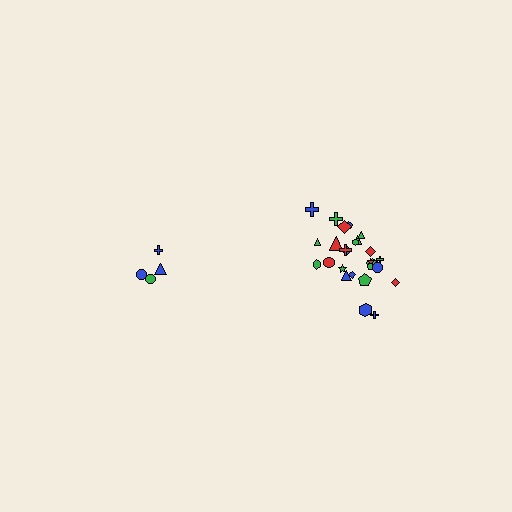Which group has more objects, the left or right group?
The right group.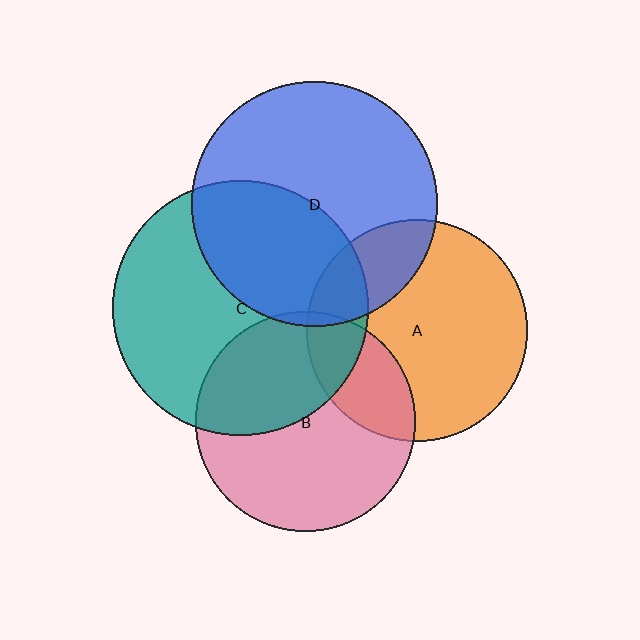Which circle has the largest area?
Circle C (teal).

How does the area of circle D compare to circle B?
Approximately 1.2 times.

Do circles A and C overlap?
Yes.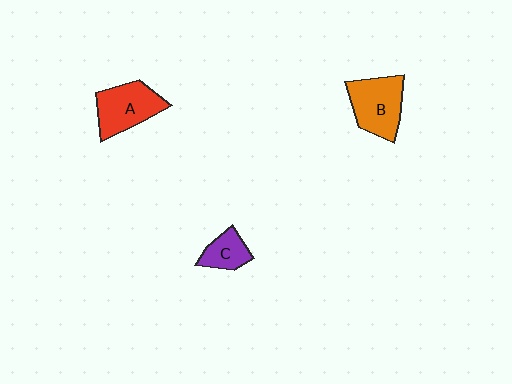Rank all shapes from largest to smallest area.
From largest to smallest: B (orange), A (red), C (purple).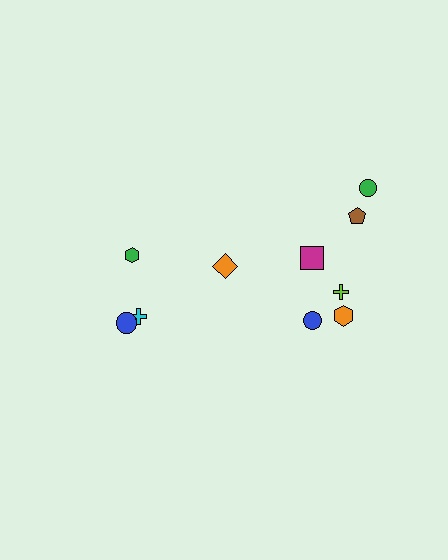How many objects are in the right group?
There are 6 objects.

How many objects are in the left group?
There are 4 objects.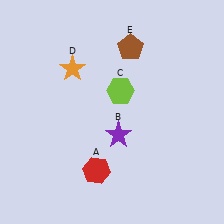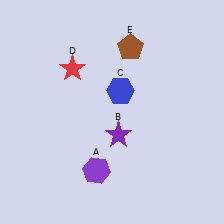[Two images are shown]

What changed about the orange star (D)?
In Image 1, D is orange. In Image 2, it changed to red.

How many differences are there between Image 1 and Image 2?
There are 3 differences between the two images.